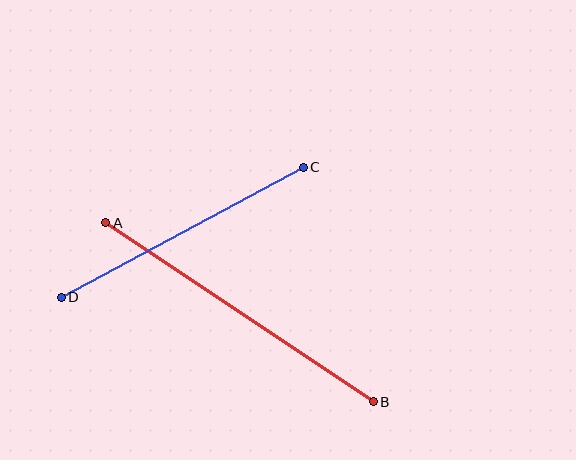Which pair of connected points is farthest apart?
Points A and B are farthest apart.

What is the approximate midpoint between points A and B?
The midpoint is at approximately (240, 312) pixels.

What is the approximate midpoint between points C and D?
The midpoint is at approximately (182, 232) pixels.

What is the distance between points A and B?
The distance is approximately 322 pixels.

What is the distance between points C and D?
The distance is approximately 275 pixels.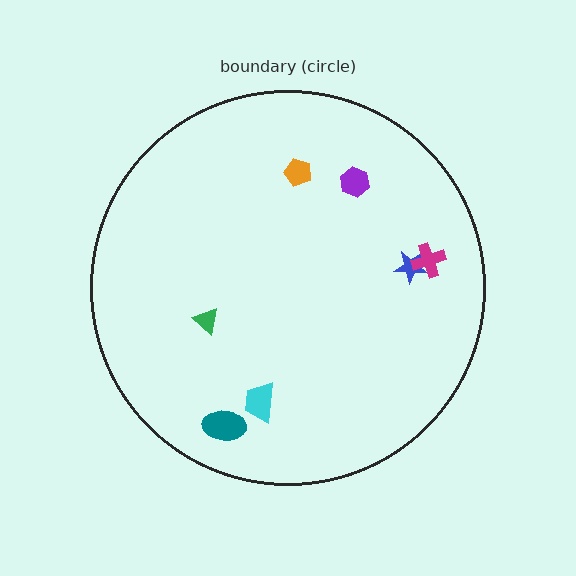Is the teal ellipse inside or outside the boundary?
Inside.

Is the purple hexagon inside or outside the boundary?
Inside.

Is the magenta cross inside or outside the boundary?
Inside.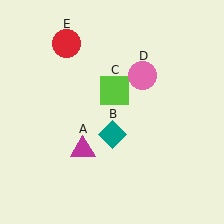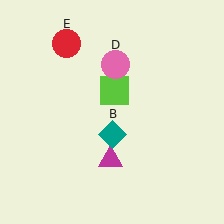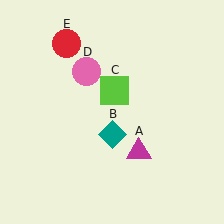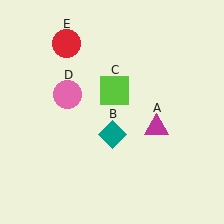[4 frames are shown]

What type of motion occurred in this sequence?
The magenta triangle (object A), pink circle (object D) rotated counterclockwise around the center of the scene.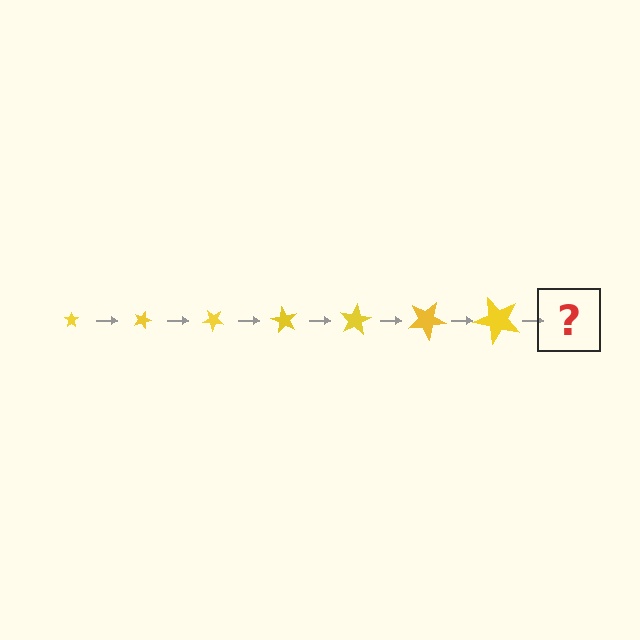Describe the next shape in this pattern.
It should be a star, larger than the previous one and rotated 140 degrees from the start.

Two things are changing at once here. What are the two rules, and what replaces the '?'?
The two rules are that the star grows larger each step and it rotates 20 degrees each step. The '?' should be a star, larger than the previous one and rotated 140 degrees from the start.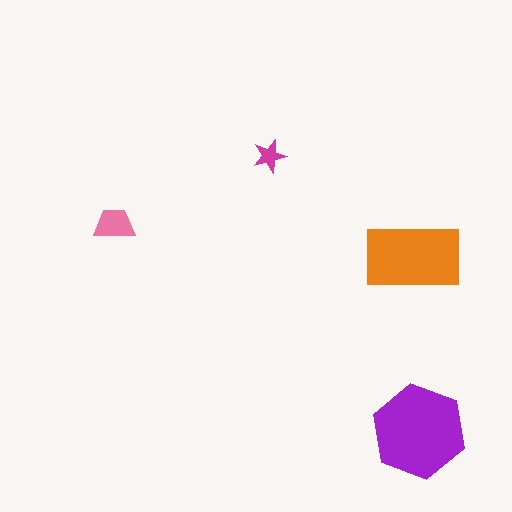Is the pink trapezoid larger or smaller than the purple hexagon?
Smaller.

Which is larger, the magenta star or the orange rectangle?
The orange rectangle.